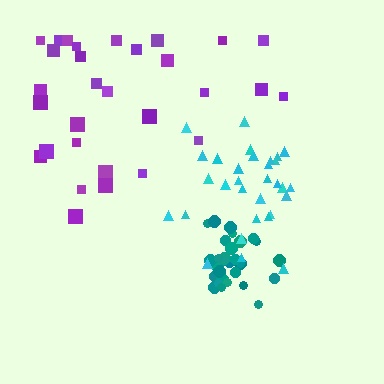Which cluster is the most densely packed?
Teal.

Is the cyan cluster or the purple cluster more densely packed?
Cyan.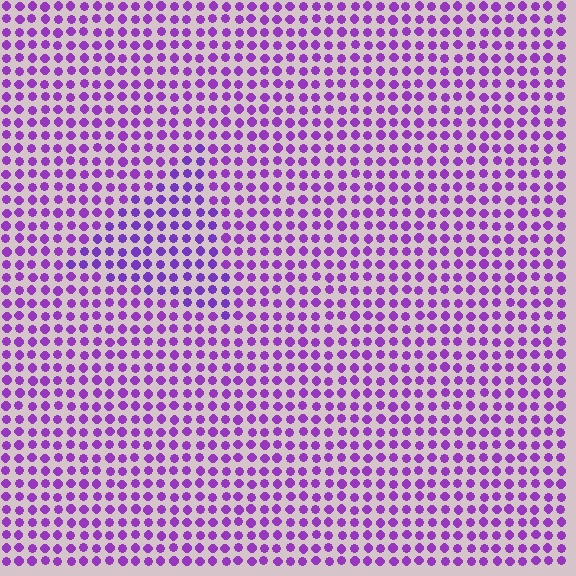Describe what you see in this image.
The image is filled with small purple elements in a uniform arrangement. A triangle-shaped region is visible where the elements are tinted to a slightly different hue, forming a subtle color boundary.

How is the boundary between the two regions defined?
The boundary is defined purely by a slight shift in hue (about 15 degrees). Spacing, size, and orientation are identical on both sides.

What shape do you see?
I see a triangle.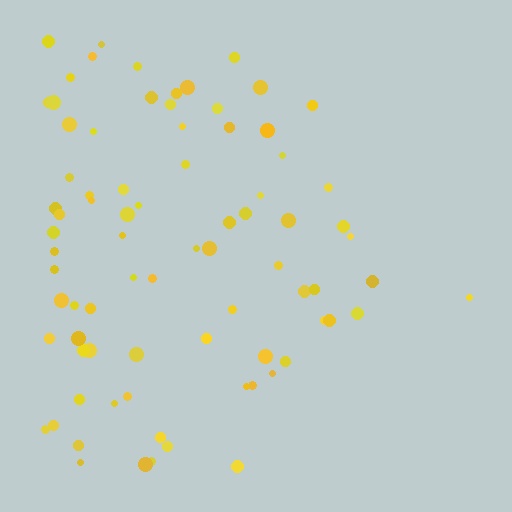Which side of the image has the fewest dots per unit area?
The right.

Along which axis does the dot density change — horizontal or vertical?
Horizontal.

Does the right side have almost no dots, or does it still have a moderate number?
Still a moderate number, just noticeably fewer than the left.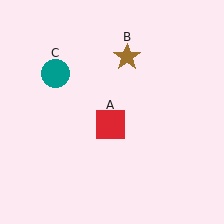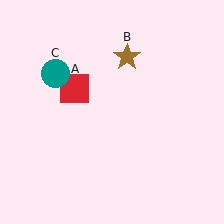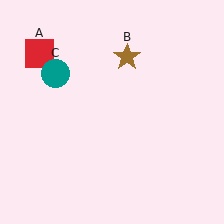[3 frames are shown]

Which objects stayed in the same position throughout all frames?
Brown star (object B) and teal circle (object C) remained stationary.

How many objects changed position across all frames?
1 object changed position: red square (object A).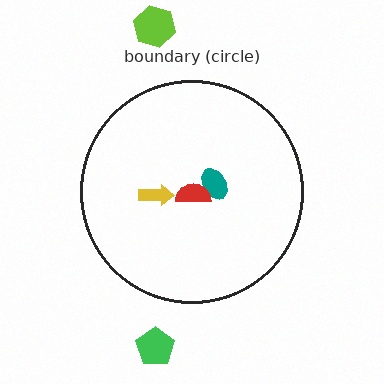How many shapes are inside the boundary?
3 inside, 2 outside.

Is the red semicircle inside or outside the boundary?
Inside.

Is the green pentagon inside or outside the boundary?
Outside.